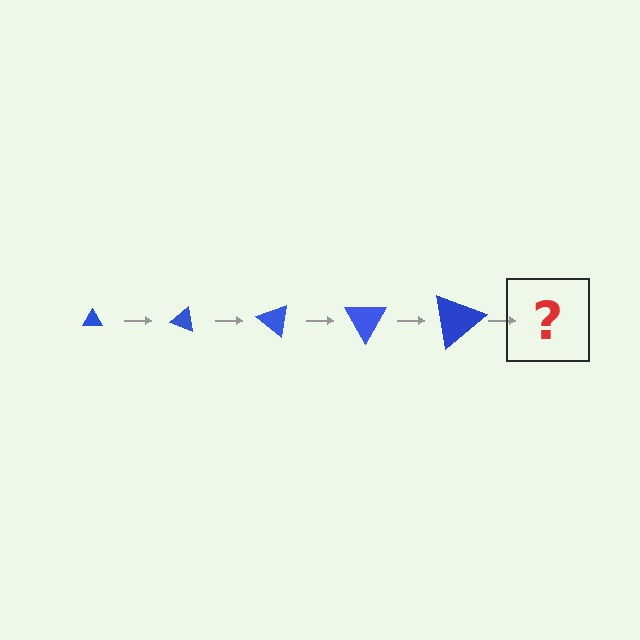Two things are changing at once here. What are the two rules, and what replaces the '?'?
The two rules are that the triangle grows larger each step and it rotates 20 degrees each step. The '?' should be a triangle, larger than the previous one and rotated 100 degrees from the start.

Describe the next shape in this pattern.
It should be a triangle, larger than the previous one and rotated 100 degrees from the start.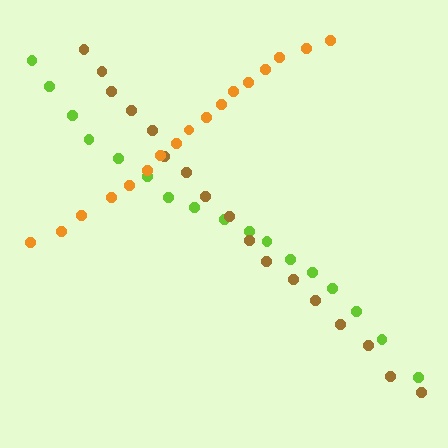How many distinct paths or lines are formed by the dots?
There are 3 distinct paths.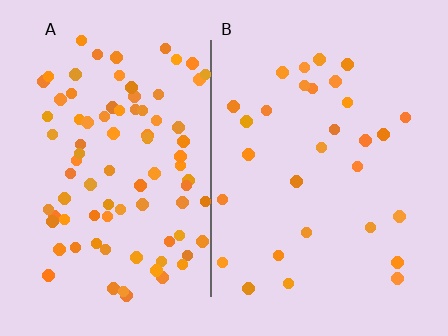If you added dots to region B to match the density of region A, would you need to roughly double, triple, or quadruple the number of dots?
Approximately triple.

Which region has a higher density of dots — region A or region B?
A (the left).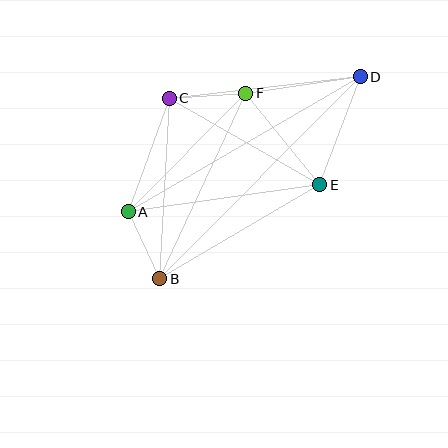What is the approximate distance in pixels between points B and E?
The distance between B and E is approximately 186 pixels.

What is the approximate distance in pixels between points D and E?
The distance between D and E is approximately 115 pixels.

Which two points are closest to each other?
Points A and B are closest to each other.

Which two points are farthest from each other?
Points B and D are farthest from each other.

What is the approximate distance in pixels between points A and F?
The distance between A and F is approximately 167 pixels.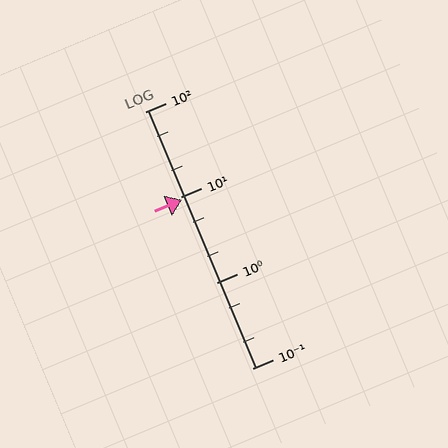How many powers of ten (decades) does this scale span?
The scale spans 3 decades, from 0.1 to 100.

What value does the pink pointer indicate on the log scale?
The pointer indicates approximately 9.4.